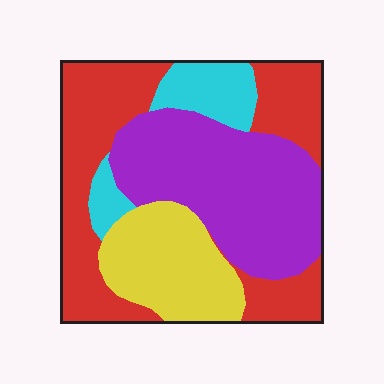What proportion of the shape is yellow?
Yellow takes up about one fifth (1/5) of the shape.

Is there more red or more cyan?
Red.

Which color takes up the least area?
Cyan, at roughly 10%.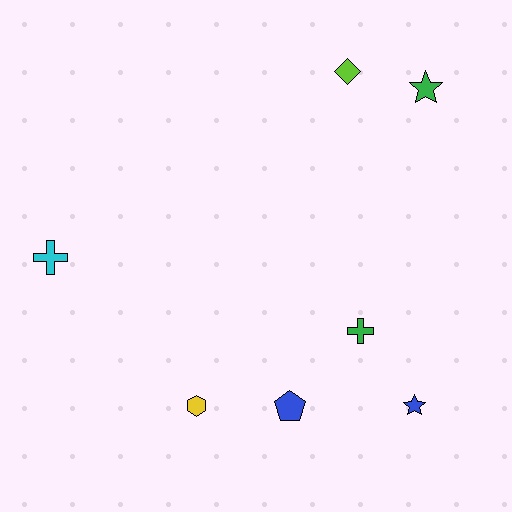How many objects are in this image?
There are 7 objects.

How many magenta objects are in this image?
There are no magenta objects.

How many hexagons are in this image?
There is 1 hexagon.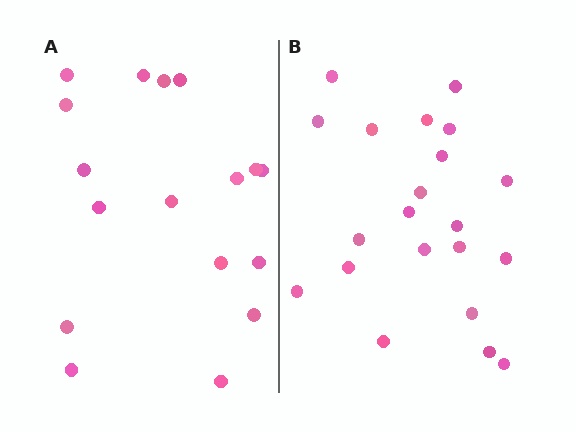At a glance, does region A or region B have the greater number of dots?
Region B (the right region) has more dots.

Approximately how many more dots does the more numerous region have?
Region B has about 4 more dots than region A.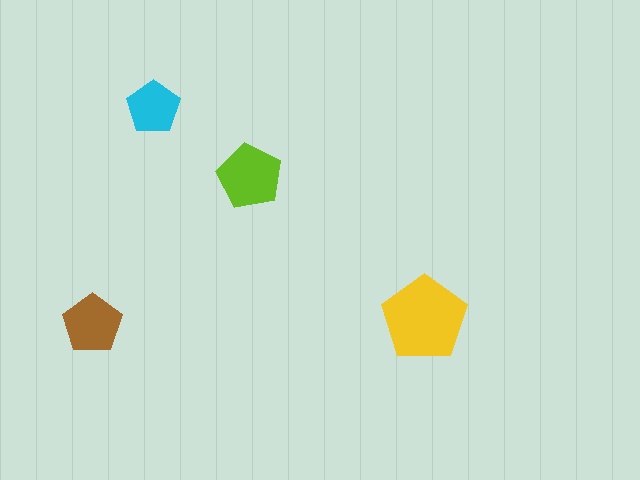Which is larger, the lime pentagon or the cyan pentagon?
The lime one.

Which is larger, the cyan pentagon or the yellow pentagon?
The yellow one.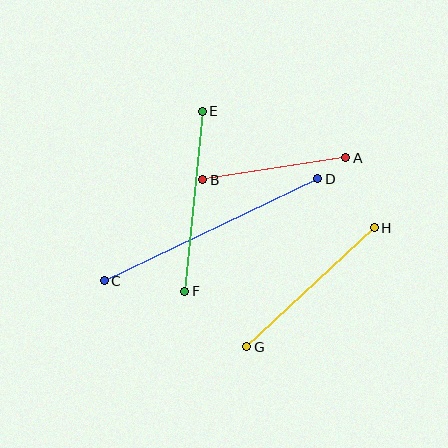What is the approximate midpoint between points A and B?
The midpoint is at approximately (274, 169) pixels.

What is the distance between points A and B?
The distance is approximately 144 pixels.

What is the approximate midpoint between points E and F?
The midpoint is at approximately (193, 201) pixels.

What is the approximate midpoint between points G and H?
The midpoint is at approximately (310, 287) pixels.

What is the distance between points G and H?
The distance is approximately 175 pixels.